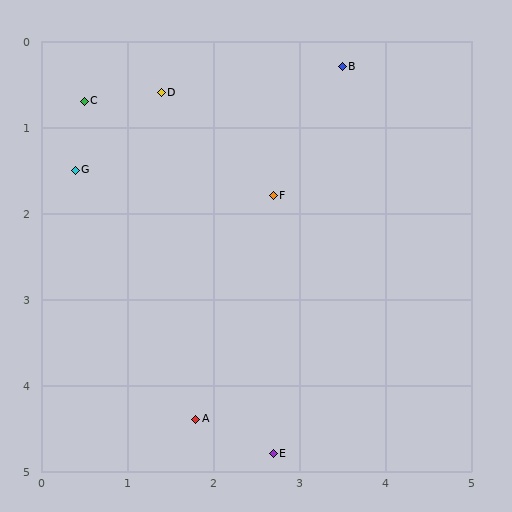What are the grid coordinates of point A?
Point A is at approximately (1.8, 4.4).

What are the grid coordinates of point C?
Point C is at approximately (0.5, 0.7).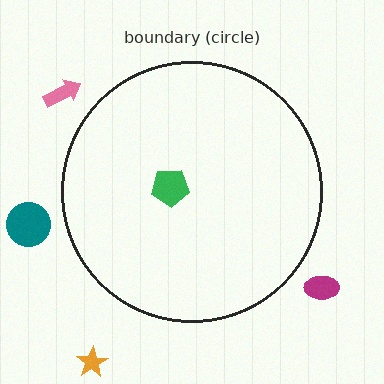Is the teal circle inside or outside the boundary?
Outside.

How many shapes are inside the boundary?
1 inside, 4 outside.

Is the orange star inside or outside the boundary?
Outside.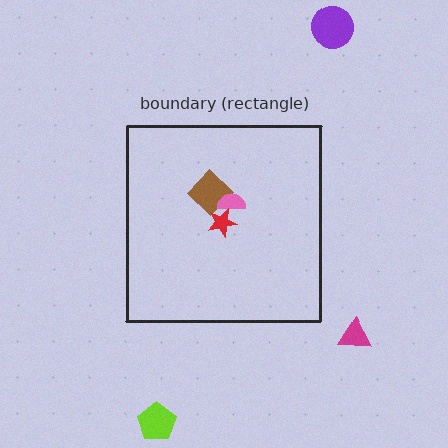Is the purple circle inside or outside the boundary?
Outside.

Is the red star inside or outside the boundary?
Inside.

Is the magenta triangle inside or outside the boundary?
Outside.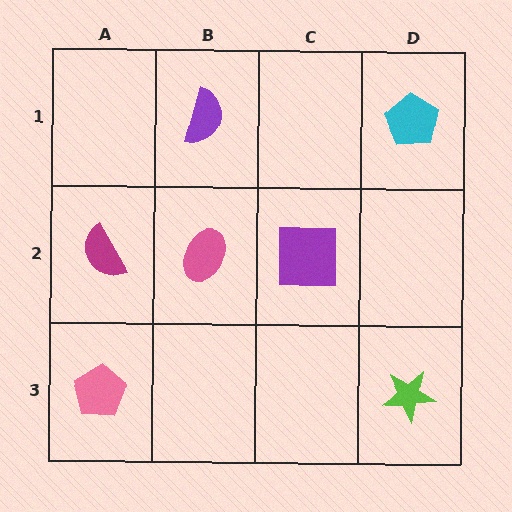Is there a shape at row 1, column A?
No, that cell is empty.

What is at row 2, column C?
A purple square.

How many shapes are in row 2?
3 shapes.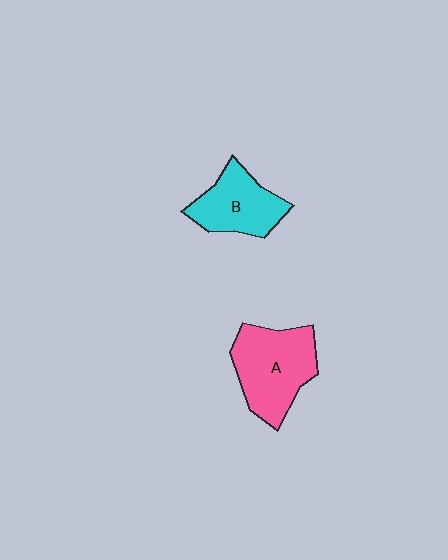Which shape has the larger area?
Shape A (pink).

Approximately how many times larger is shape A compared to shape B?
Approximately 1.3 times.